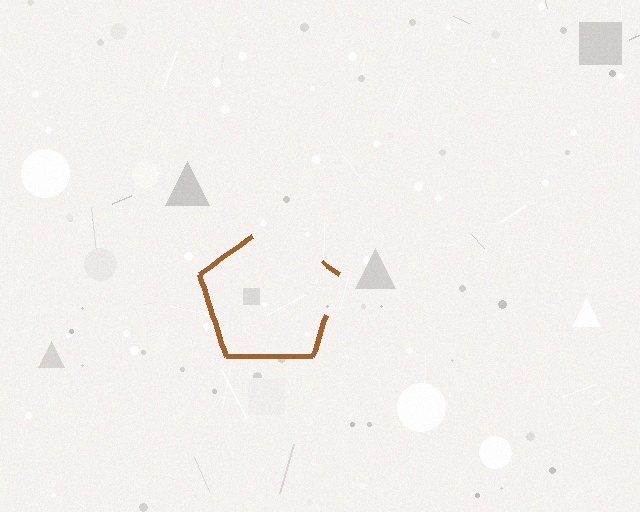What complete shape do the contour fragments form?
The contour fragments form a pentagon.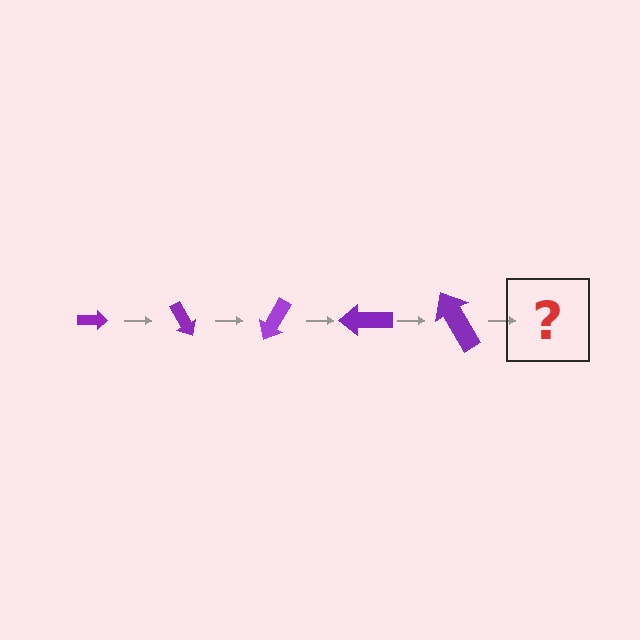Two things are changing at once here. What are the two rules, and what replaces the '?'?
The two rules are that the arrow grows larger each step and it rotates 60 degrees each step. The '?' should be an arrow, larger than the previous one and rotated 300 degrees from the start.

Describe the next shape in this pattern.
It should be an arrow, larger than the previous one and rotated 300 degrees from the start.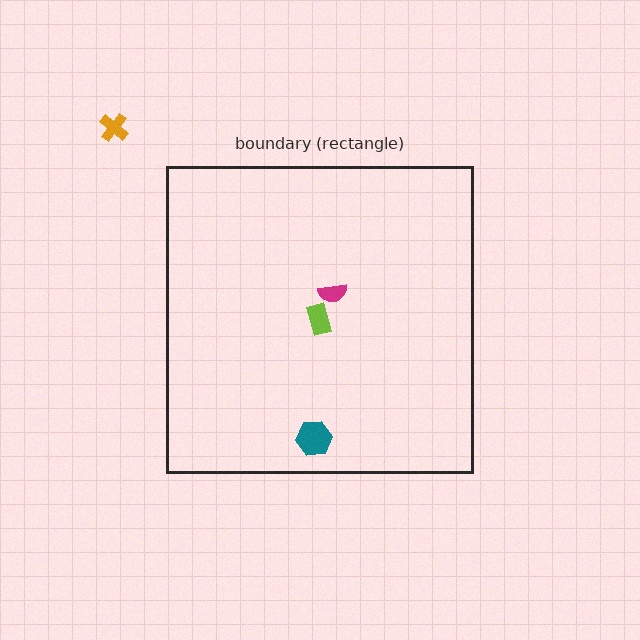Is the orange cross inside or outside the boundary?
Outside.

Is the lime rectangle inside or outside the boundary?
Inside.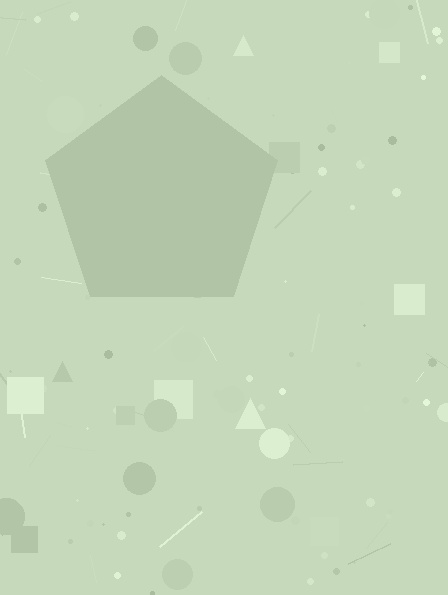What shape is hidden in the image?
A pentagon is hidden in the image.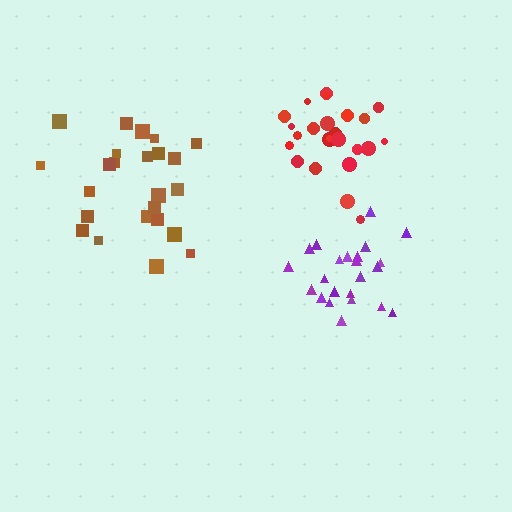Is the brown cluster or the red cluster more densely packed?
Red.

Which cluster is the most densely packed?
Red.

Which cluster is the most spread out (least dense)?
Brown.